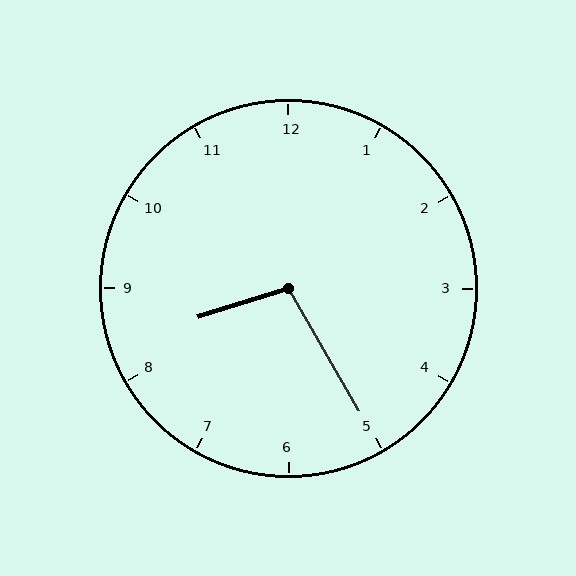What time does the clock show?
8:25.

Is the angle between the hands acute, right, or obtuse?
It is obtuse.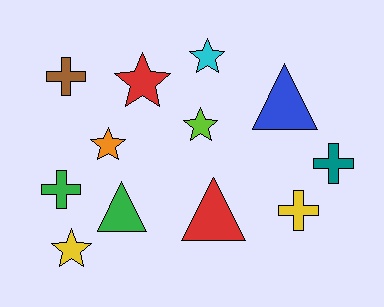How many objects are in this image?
There are 12 objects.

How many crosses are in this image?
There are 4 crosses.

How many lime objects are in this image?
There is 1 lime object.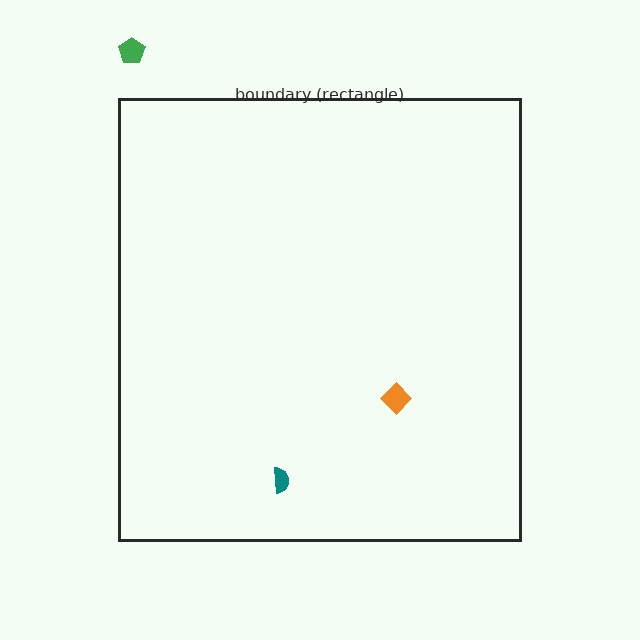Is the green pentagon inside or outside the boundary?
Outside.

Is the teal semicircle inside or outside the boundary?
Inside.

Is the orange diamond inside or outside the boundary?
Inside.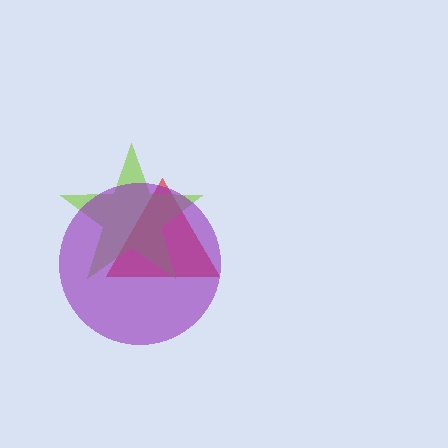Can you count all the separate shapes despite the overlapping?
Yes, there are 3 separate shapes.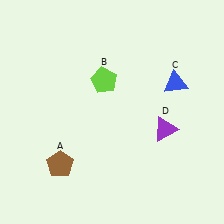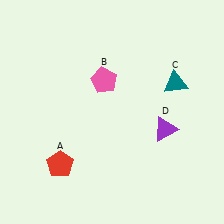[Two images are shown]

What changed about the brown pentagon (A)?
In Image 1, A is brown. In Image 2, it changed to red.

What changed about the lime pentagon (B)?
In Image 1, B is lime. In Image 2, it changed to pink.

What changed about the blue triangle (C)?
In Image 1, C is blue. In Image 2, it changed to teal.